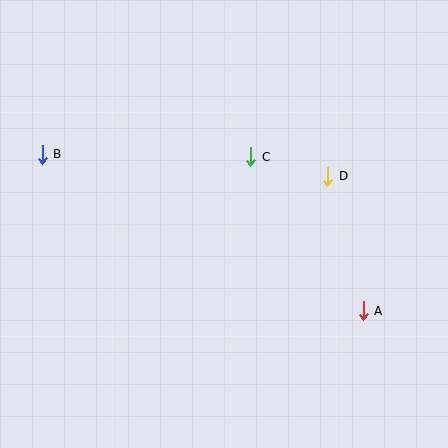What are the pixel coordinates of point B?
Point B is at (42, 154).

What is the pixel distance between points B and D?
The distance between B and D is 286 pixels.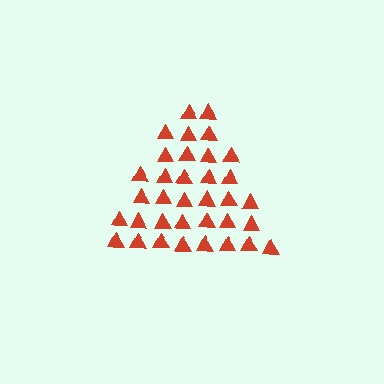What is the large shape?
The large shape is a triangle.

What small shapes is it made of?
It is made of small triangles.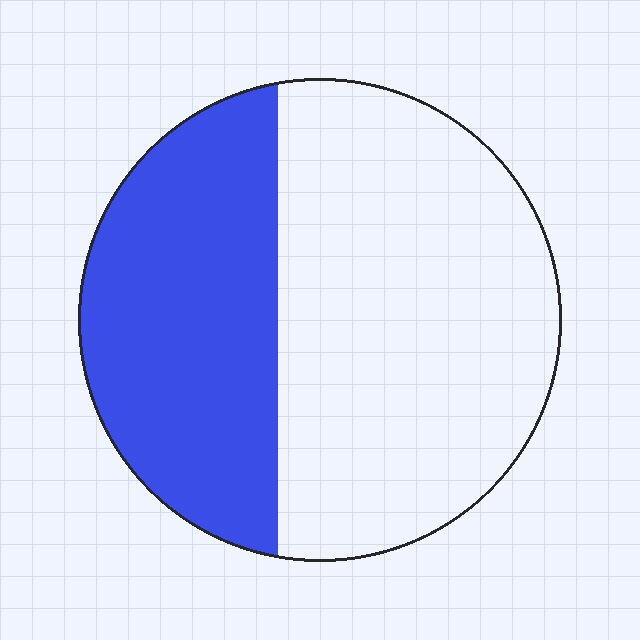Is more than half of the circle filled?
No.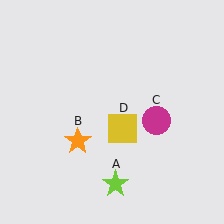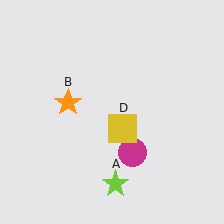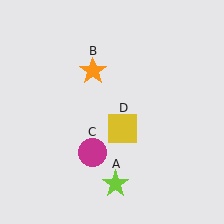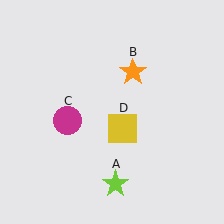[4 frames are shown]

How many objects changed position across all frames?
2 objects changed position: orange star (object B), magenta circle (object C).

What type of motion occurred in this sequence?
The orange star (object B), magenta circle (object C) rotated clockwise around the center of the scene.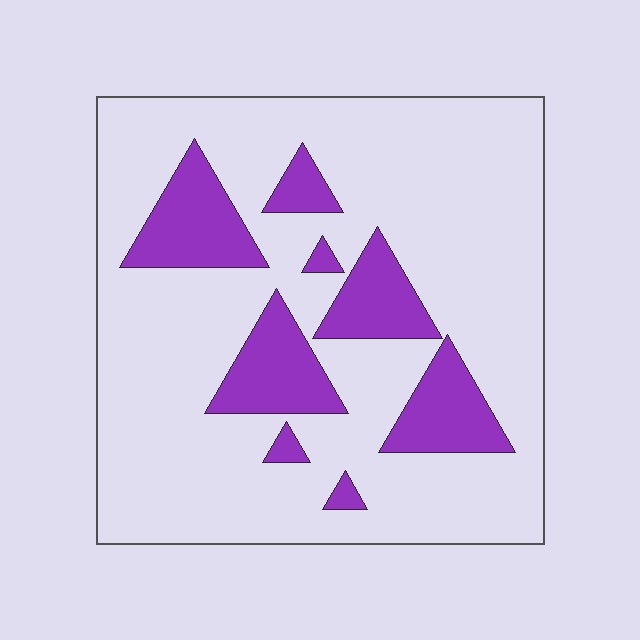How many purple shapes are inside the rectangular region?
8.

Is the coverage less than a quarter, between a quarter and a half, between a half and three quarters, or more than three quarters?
Less than a quarter.